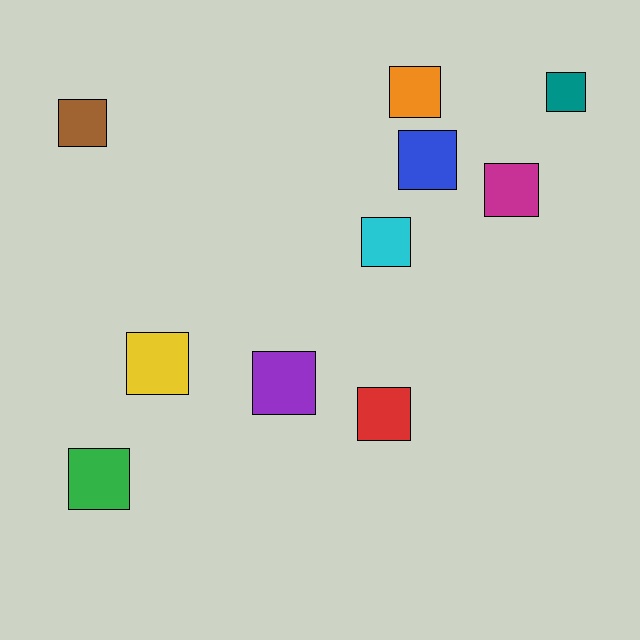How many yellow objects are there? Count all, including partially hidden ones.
There is 1 yellow object.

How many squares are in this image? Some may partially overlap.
There are 10 squares.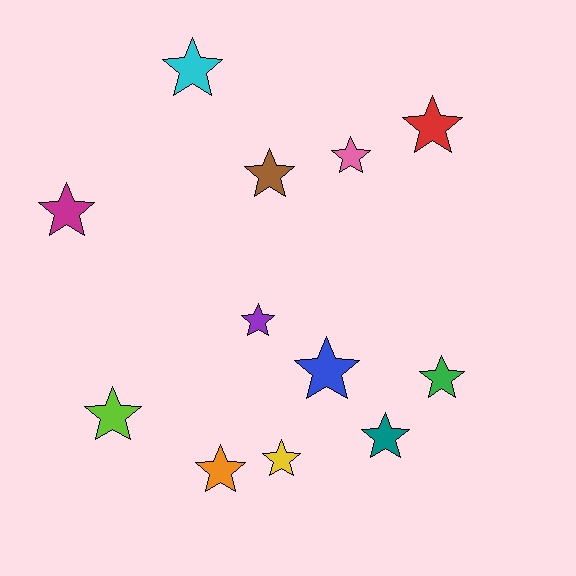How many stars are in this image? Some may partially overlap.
There are 12 stars.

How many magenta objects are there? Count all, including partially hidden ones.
There is 1 magenta object.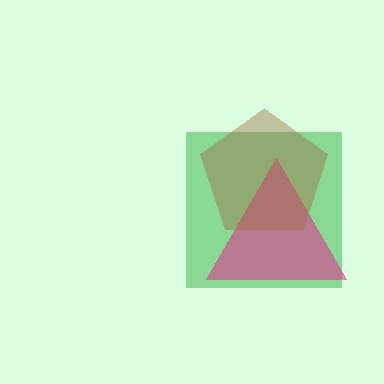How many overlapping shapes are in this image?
There are 3 overlapping shapes in the image.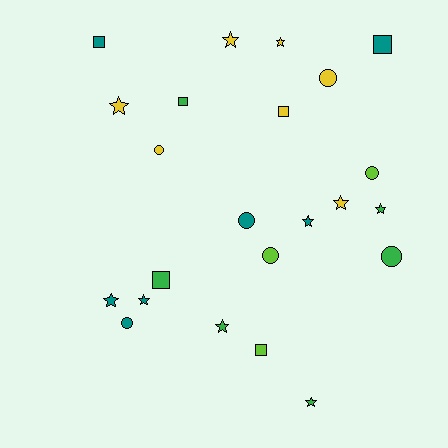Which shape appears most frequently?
Star, with 10 objects.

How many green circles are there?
There is 1 green circle.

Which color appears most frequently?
Teal, with 7 objects.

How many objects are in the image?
There are 23 objects.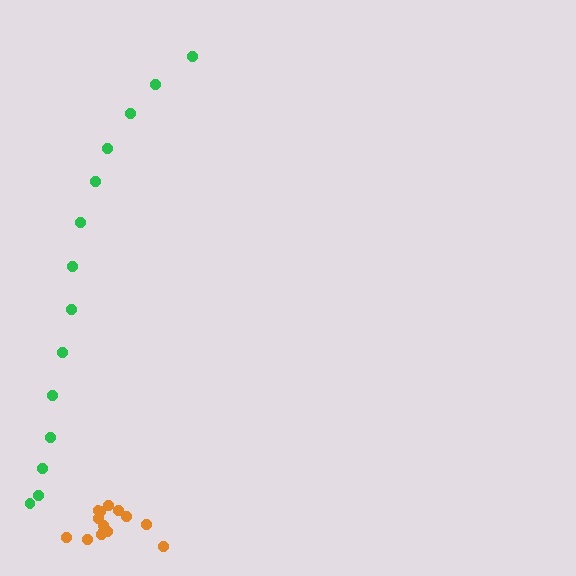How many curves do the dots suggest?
There are 2 distinct paths.